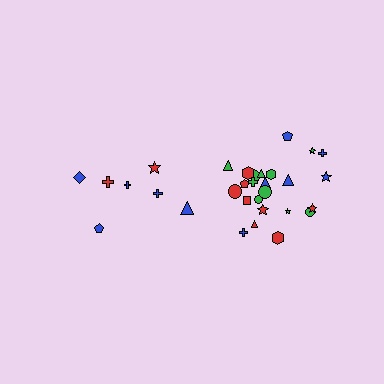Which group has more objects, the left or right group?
The right group.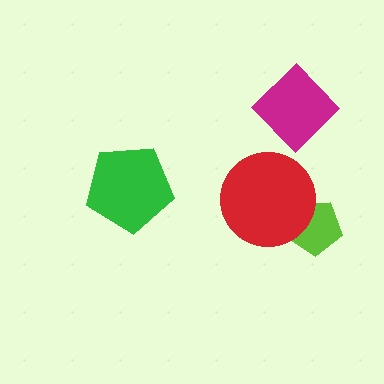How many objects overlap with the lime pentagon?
1 object overlaps with the lime pentagon.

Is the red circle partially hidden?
No, no other shape covers it.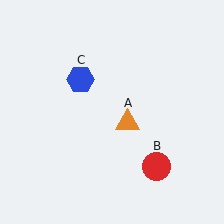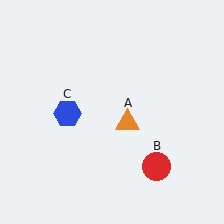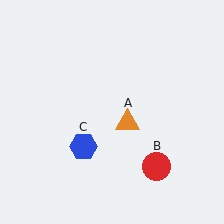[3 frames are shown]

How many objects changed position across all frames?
1 object changed position: blue hexagon (object C).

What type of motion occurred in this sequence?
The blue hexagon (object C) rotated counterclockwise around the center of the scene.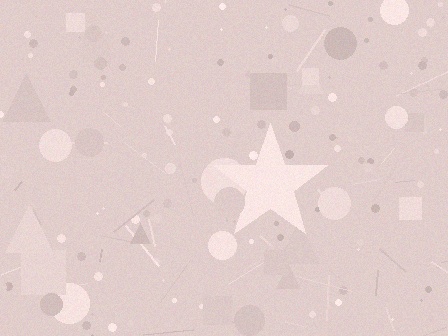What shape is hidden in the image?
A star is hidden in the image.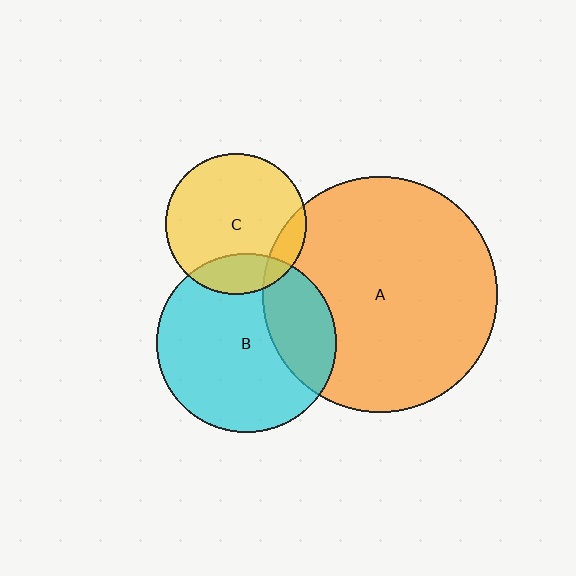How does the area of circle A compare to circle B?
Approximately 1.7 times.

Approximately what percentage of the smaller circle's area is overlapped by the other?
Approximately 20%.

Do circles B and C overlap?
Yes.